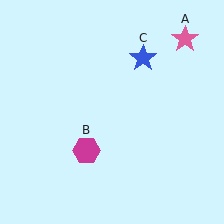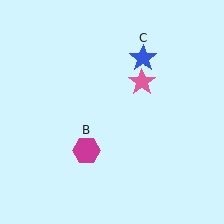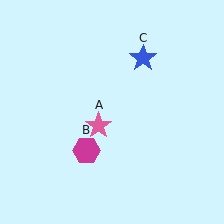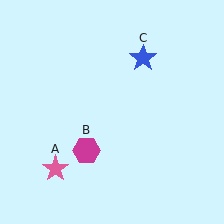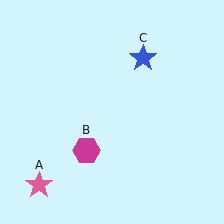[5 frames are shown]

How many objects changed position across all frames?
1 object changed position: pink star (object A).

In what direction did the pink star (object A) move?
The pink star (object A) moved down and to the left.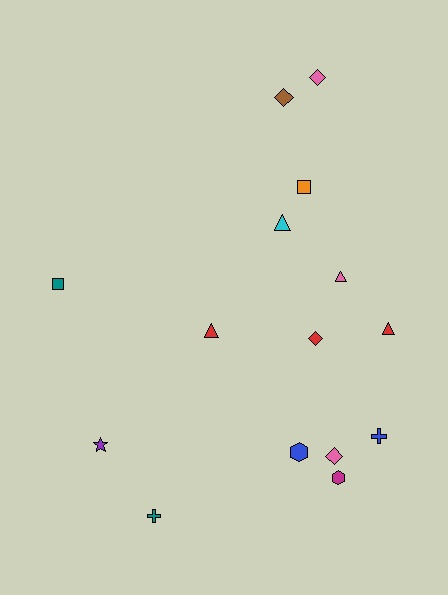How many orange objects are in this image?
There is 1 orange object.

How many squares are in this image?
There are 2 squares.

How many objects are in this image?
There are 15 objects.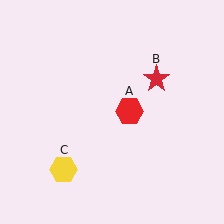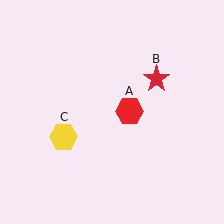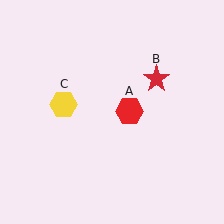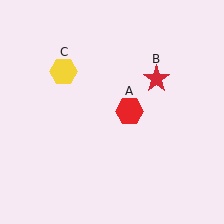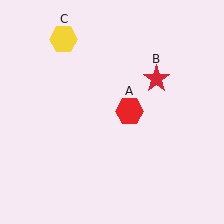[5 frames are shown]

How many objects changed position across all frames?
1 object changed position: yellow hexagon (object C).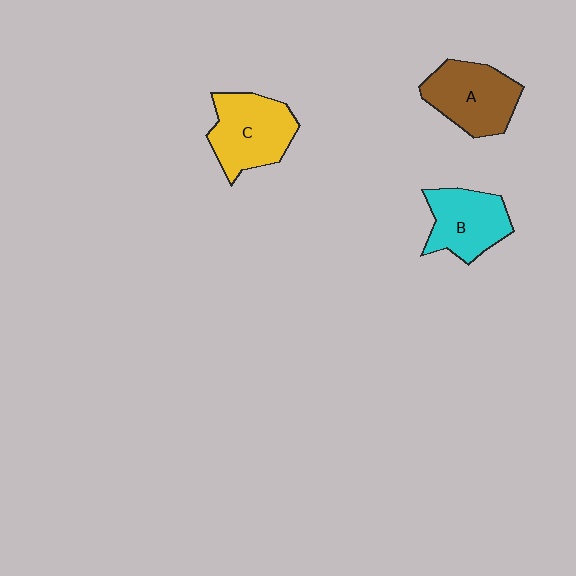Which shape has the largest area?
Shape C (yellow).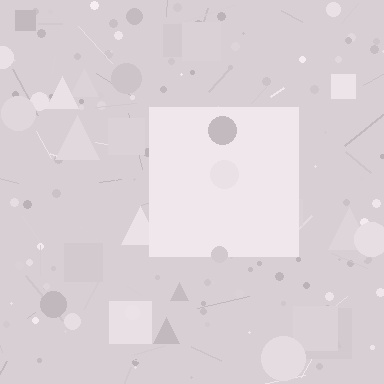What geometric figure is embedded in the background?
A square is embedded in the background.